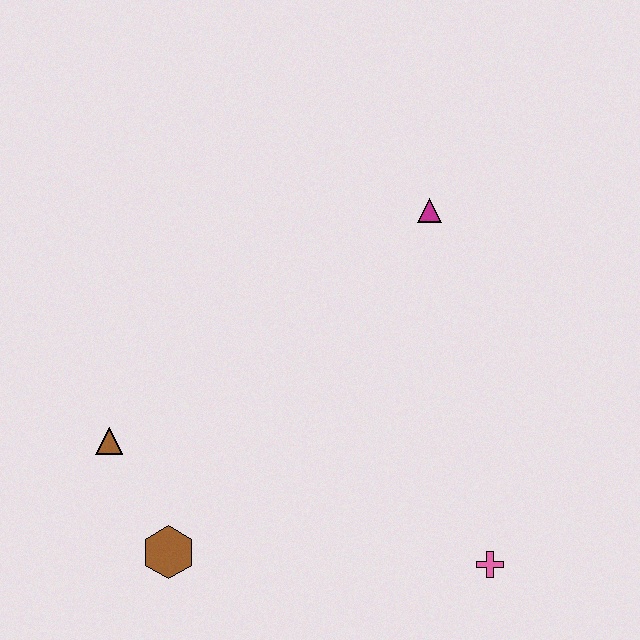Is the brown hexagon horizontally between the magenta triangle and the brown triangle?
Yes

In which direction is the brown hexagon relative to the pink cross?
The brown hexagon is to the left of the pink cross.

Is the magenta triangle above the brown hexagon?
Yes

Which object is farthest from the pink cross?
The brown triangle is farthest from the pink cross.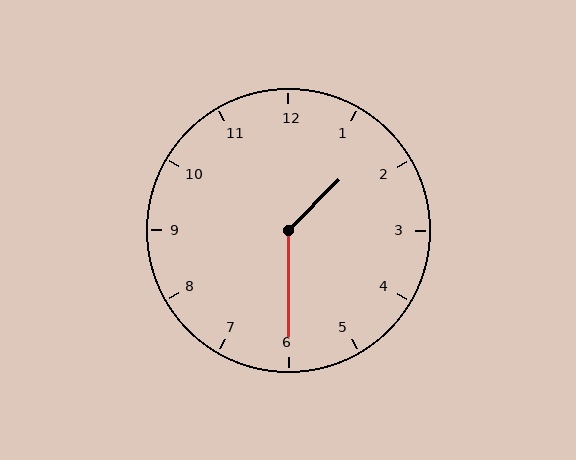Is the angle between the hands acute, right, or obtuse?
It is obtuse.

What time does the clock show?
1:30.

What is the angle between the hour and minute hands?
Approximately 135 degrees.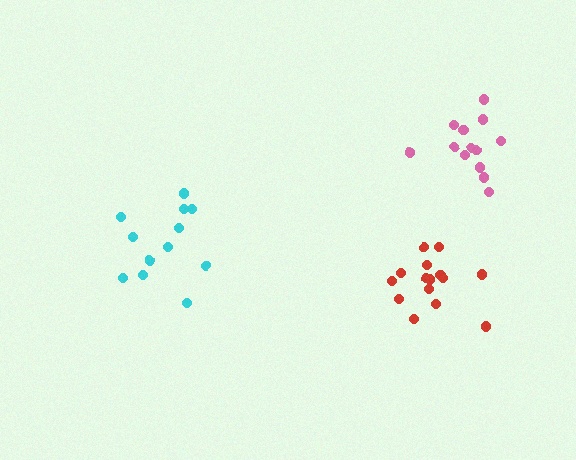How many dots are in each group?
Group 1: 15 dots, Group 2: 12 dots, Group 3: 13 dots (40 total).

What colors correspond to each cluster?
The clusters are colored: red, cyan, pink.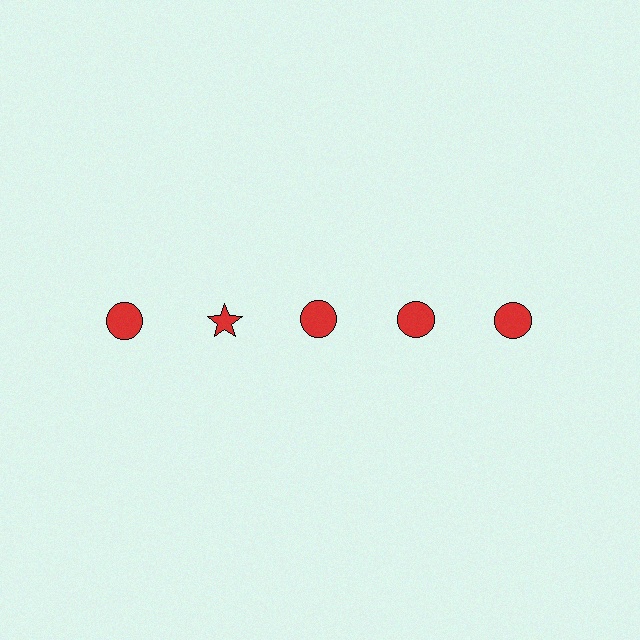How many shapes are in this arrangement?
There are 5 shapes arranged in a grid pattern.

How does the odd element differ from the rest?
It has a different shape: star instead of circle.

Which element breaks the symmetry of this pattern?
The red star in the top row, second from left column breaks the symmetry. All other shapes are red circles.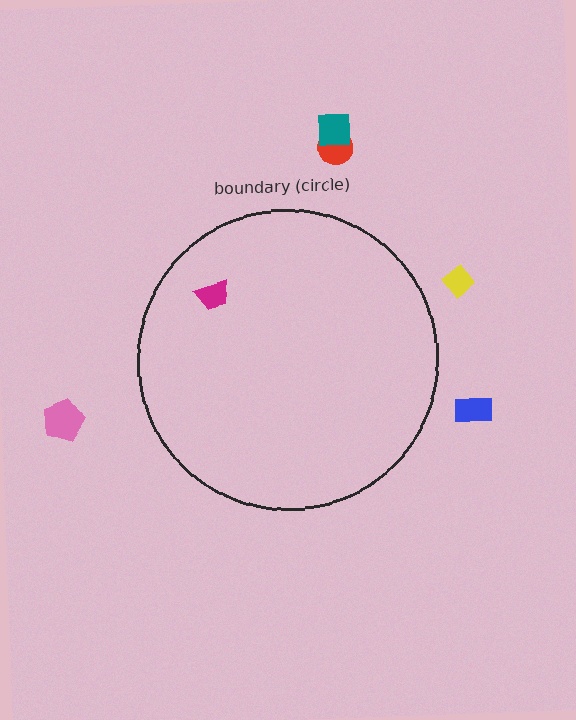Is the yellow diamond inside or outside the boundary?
Outside.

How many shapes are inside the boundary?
1 inside, 5 outside.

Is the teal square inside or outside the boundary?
Outside.